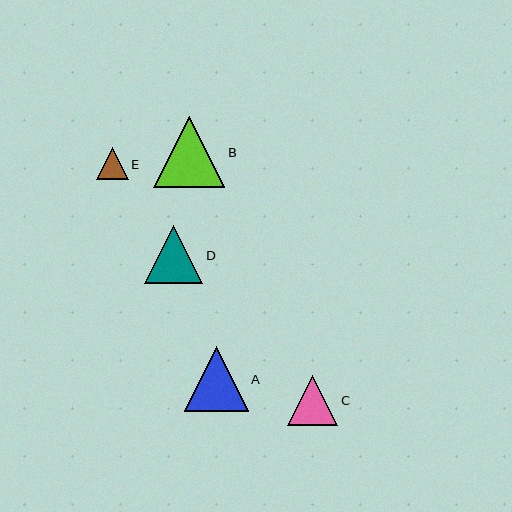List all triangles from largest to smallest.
From largest to smallest: B, A, D, C, E.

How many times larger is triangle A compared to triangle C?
Triangle A is approximately 1.3 times the size of triangle C.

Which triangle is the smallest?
Triangle E is the smallest with a size of approximately 32 pixels.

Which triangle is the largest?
Triangle B is the largest with a size of approximately 71 pixels.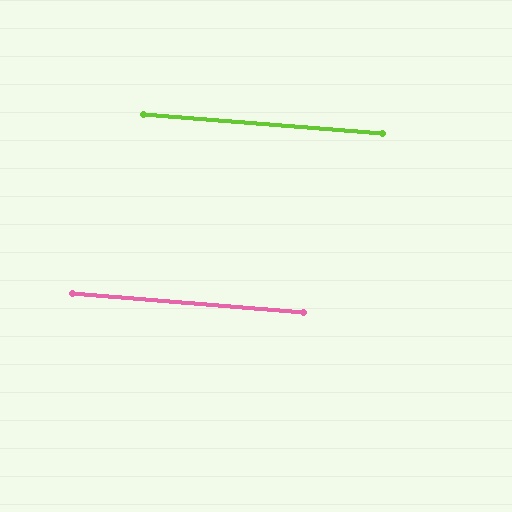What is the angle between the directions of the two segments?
Approximately 0 degrees.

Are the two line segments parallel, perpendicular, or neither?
Parallel — their directions differ by only 0.2°.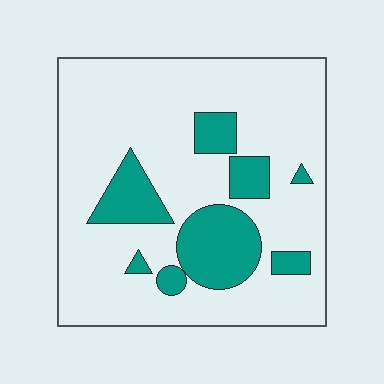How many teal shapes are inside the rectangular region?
8.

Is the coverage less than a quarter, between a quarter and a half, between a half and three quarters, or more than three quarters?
Less than a quarter.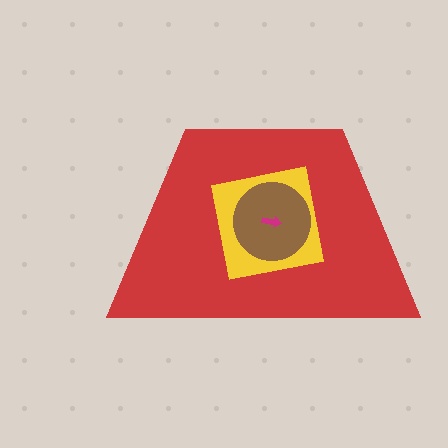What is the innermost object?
The magenta arrow.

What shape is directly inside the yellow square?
The brown circle.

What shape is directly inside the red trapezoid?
The yellow square.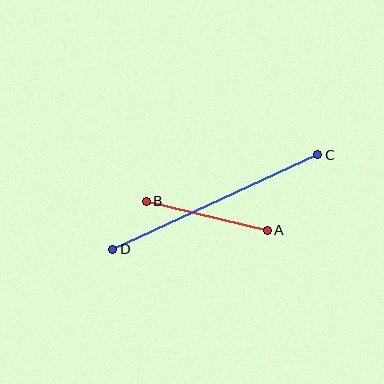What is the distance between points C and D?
The distance is approximately 226 pixels.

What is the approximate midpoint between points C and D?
The midpoint is at approximately (215, 202) pixels.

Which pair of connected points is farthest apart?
Points C and D are farthest apart.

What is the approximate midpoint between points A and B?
The midpoint is at approximately (207, 216) pixels.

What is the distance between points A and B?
The distance is approximately 125 pixels.